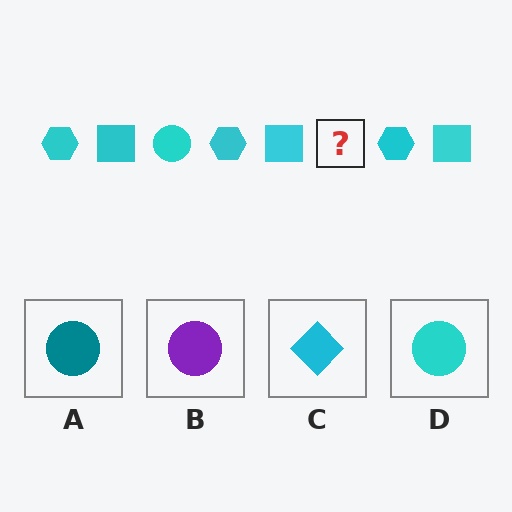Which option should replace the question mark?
Option D.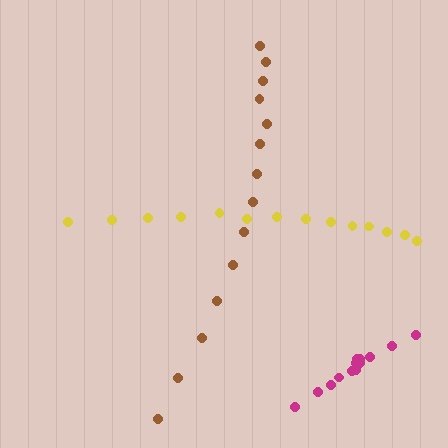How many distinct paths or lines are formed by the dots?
There are 3 distinct paths.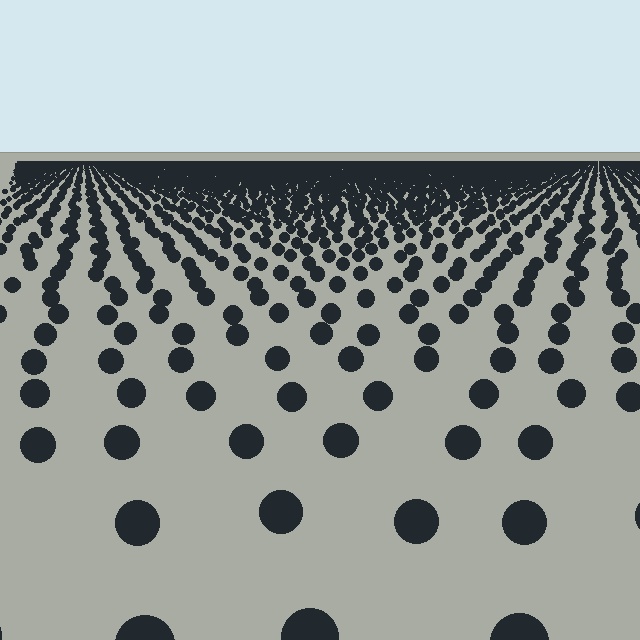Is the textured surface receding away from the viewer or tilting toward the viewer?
The surface is receding away from the viewer. Texture elements get smaller and denser toward the top.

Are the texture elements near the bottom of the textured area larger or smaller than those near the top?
Larger. Near the bottom, elements are closer to the viewer and appear at a bigger on-screen size.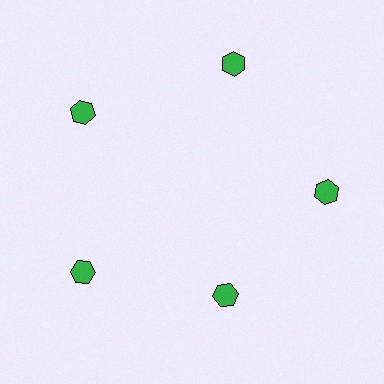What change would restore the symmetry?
The symmetry would be restored by moving it outward, back onto the ring so that all 5 hexagons sit at equal angles and equal distance from the center.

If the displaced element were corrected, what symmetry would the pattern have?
It would have 5-fold rotational symmetry — the pattern would map onto itself every 72 degrees.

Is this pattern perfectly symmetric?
No. The 5 green hexagons are arranged in a ring, but one element near the 5 o'clock position is pulled inward toward the center, breaking the 5-fold rotational symmetry.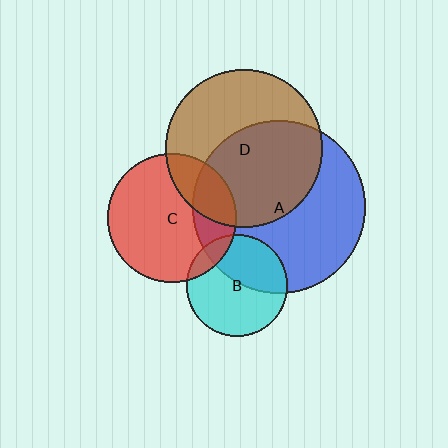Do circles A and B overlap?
Yes.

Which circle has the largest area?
Circle A (blue).